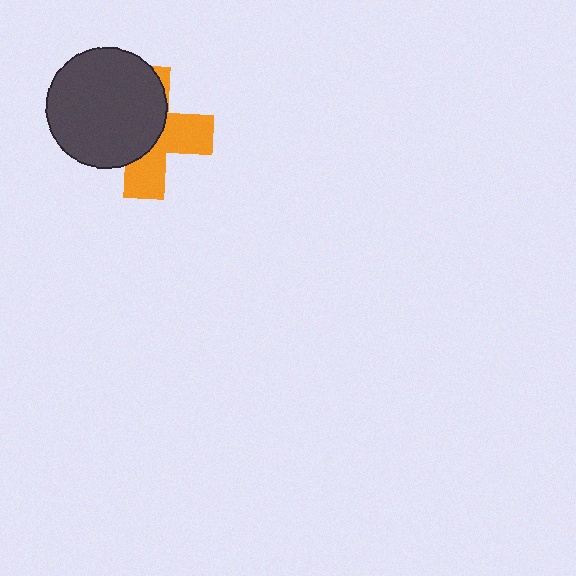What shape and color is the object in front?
The object in front is a dark gray circle.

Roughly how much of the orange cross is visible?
A small part of it is visible (roughly 45%).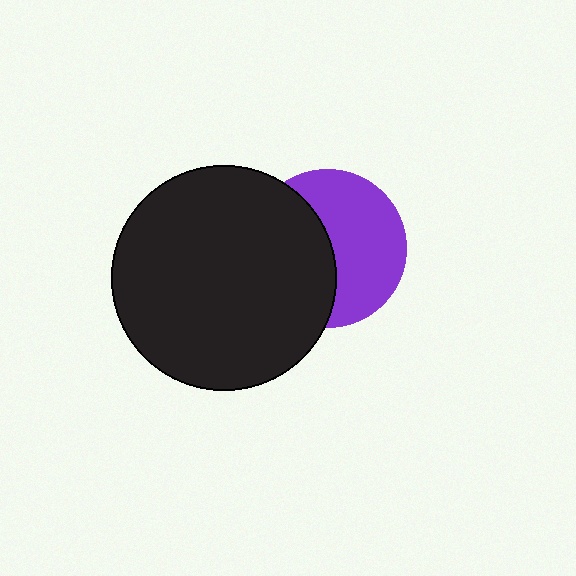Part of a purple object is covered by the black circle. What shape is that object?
It is a circle.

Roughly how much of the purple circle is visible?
About half of it is visible (roughly 54%).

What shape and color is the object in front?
The object in front is a black circle.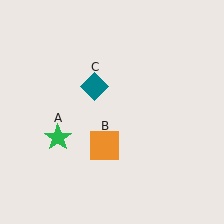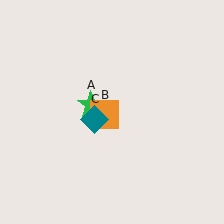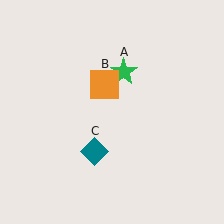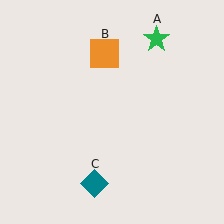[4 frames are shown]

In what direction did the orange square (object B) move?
The orange square (object B) moved up.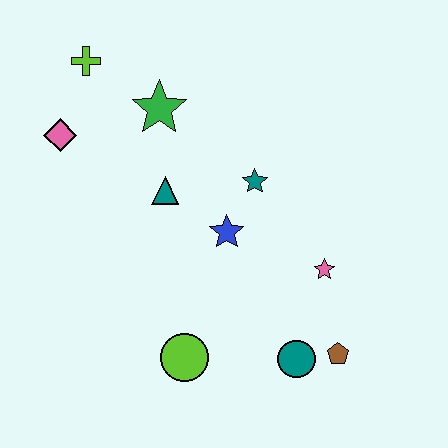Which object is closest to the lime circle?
The teal circle is closest to the lime circle.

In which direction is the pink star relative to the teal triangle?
The pink star is to the right of the teal triangle.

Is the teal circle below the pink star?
Yes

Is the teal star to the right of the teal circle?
No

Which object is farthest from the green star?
The brown pentagon is farthest from the green star.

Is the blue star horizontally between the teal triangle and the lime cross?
No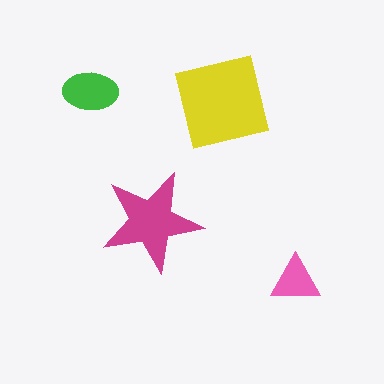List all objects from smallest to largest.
The pink triangle, the green ellipse, the magenta star, the yellow square.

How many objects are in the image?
There are 4 objects in the image.